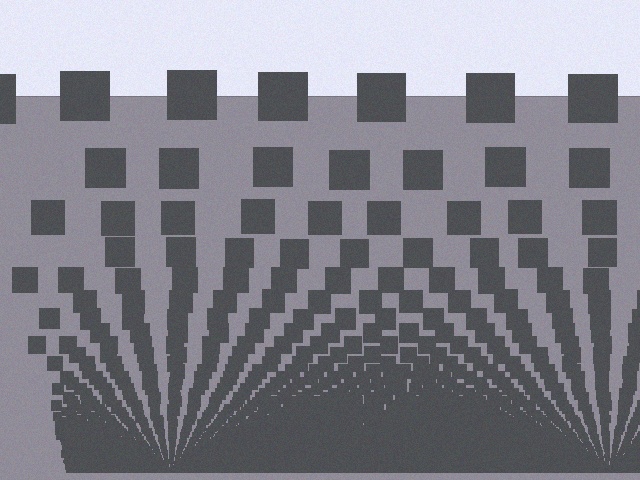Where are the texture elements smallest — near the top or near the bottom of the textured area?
Near the bottom.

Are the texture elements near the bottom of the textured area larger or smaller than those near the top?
Smaller. The gradient is inverted — elements near the bottom are smaller and denser.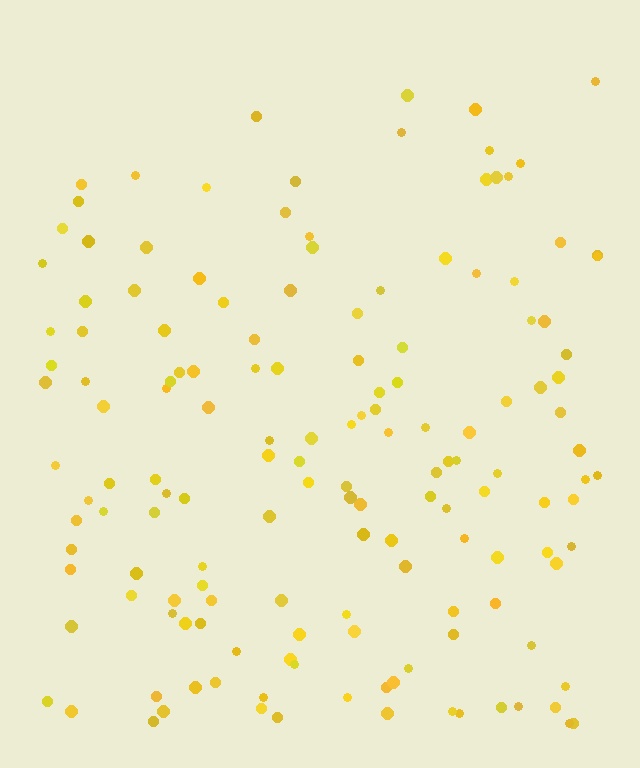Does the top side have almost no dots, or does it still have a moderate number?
Still a moderate number, just noticeably fewer than the bottom.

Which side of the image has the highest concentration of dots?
The bottom.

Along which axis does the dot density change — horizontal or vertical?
Vertical.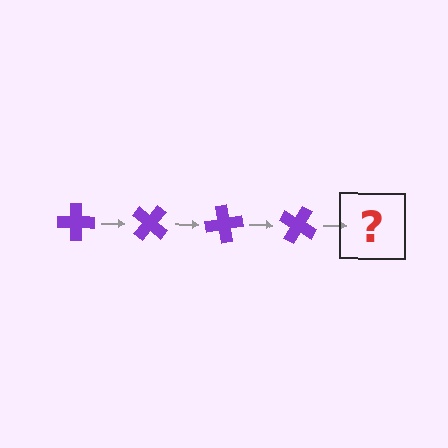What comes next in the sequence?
The next element should be a purple cross rotated 160 degrees.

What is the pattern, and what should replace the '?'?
The pattern is that the cross rotates 40 degrees each step. The '?' should be a purple cross rotated 160 degrees.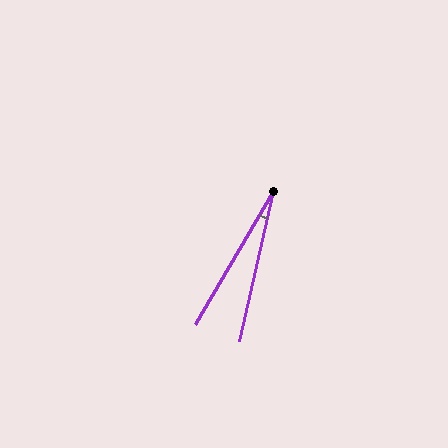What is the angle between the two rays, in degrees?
Approximately 18 degrees.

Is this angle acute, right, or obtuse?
It is acute.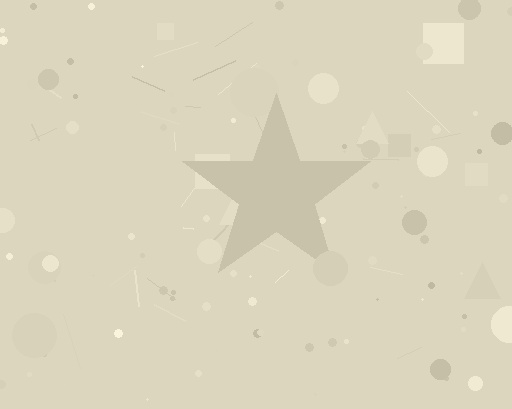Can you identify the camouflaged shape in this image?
The camouflaged shape is a star.